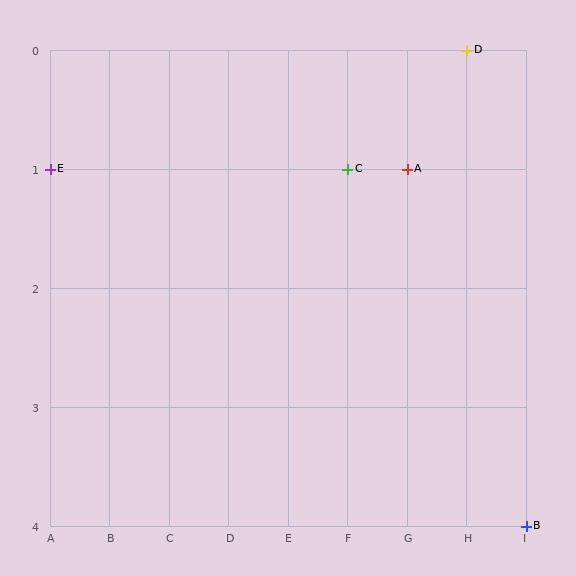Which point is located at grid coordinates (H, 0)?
Point D is at (H, 0).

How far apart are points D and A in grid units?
Points D and A are 1 column and 1 row apart (about 1.4 grid units diagonally).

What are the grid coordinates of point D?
Point D is at grid coordinates (H, 0).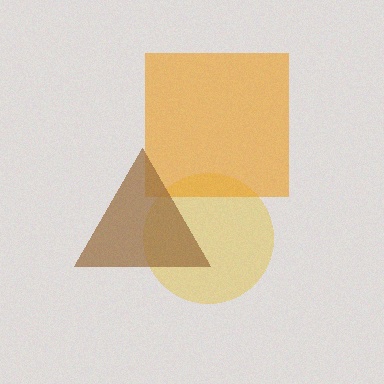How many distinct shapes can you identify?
There are 3 distinct shapes: a yellow circle, an orange square, a brown triangle.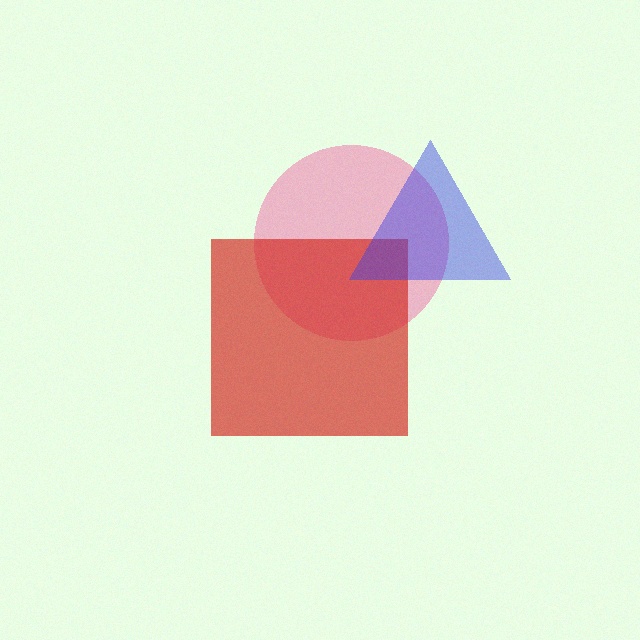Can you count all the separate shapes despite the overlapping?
Yes, there are 3 separate shapes.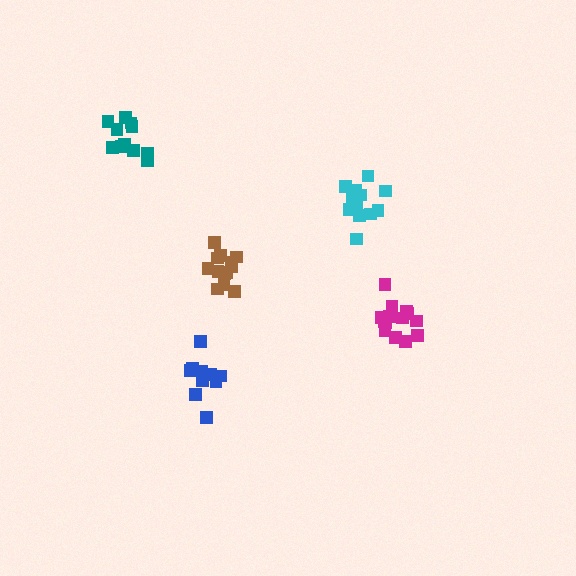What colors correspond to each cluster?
The clusters are colored: blue, cyan, brown, magenta, teal.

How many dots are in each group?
Group 1: 10 dots, Group 2: 13 dots, Group 3: 14 dots, Group 4: 15 dots, Group 5: 11 dots (63 total).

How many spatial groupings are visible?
There are 5 spatial groupings.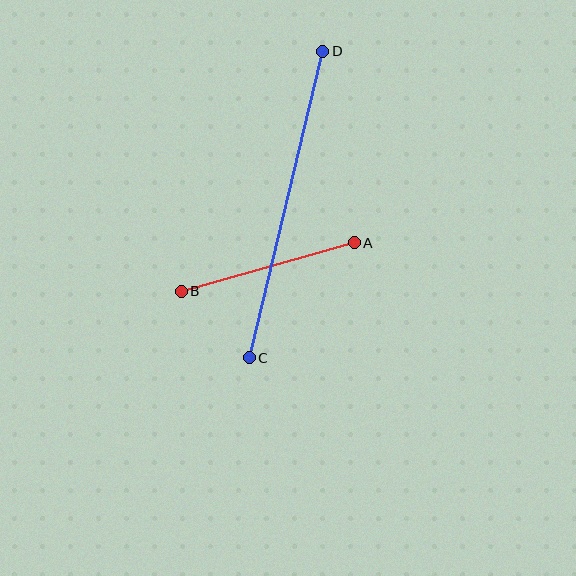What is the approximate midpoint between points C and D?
The midpoint is at approximately (286, 204) pixels.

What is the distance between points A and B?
The distance is approximately 180 pixels.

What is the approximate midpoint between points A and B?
The midpoint is at approximately (268, 267) pixels.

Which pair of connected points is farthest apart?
Points C and D are farthest apart.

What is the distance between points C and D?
The distance is approximately 315 pixels.